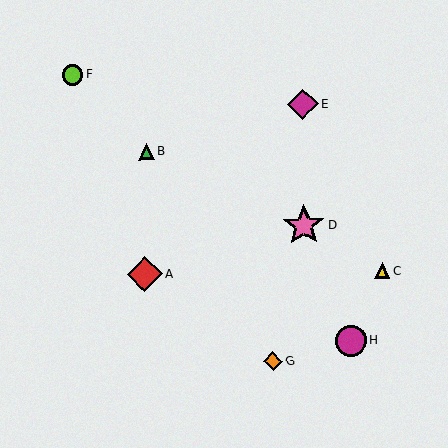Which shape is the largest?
The pink star (labeled D) is the largest.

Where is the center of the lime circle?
The center of the lime circle is at (73, 74).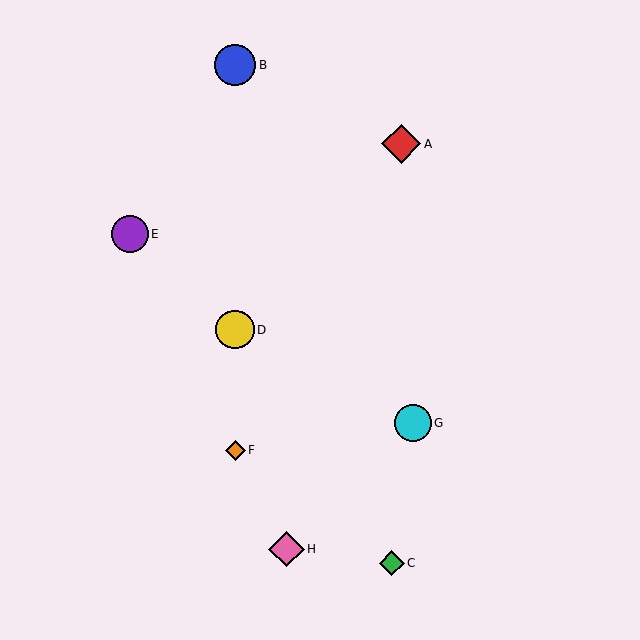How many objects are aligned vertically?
3 objects (B, D, F) are aligned vertically.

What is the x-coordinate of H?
Object H is at x≈286.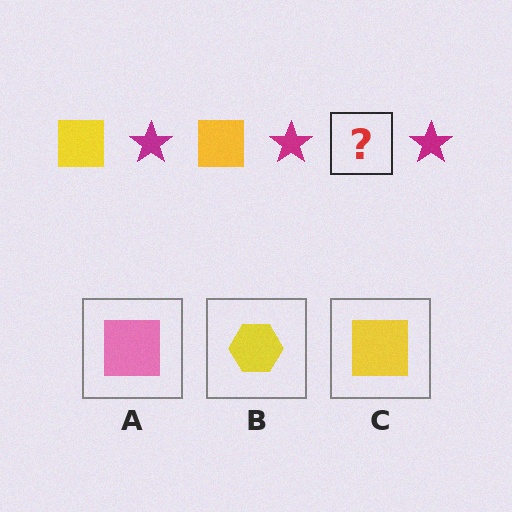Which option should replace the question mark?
Option C.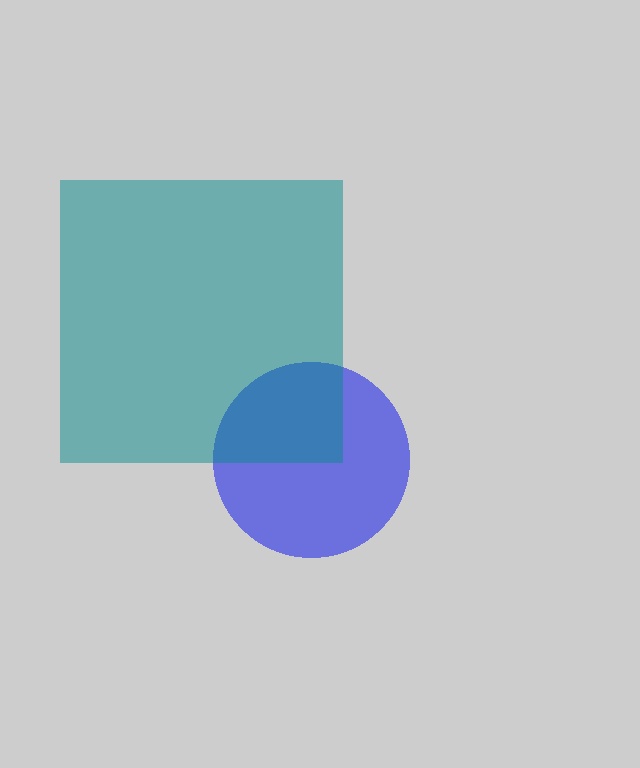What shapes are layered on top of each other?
The layered shapes are: a blue circle, a teal square.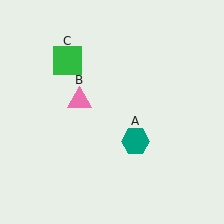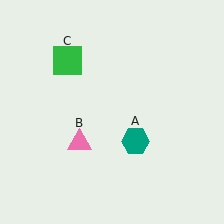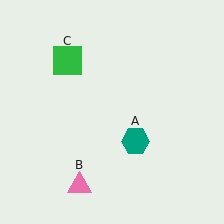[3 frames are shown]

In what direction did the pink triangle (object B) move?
The pink triangle (object B) moved down.